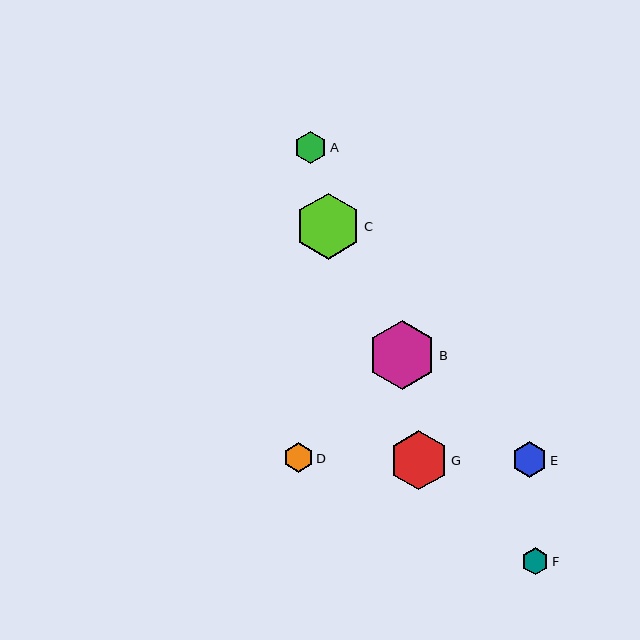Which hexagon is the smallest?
Hexagon F is the smallest with a size of approximately 27 pixels.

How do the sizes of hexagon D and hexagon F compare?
Hexagon D and hexagon F are approximately the same size.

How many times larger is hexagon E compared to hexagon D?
Hexagon E is approximately 1.2 times the size of hexagon D.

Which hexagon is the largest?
Hexagon B is the largest with a size of approximately 69 pixels.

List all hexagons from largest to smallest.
From largest to smallest: B, C, G, E, A, D, F.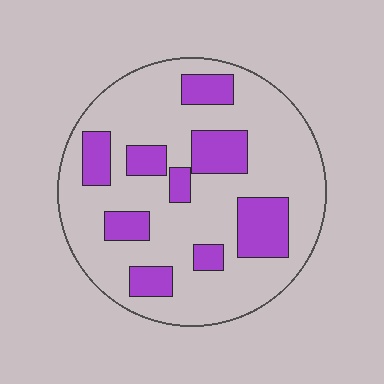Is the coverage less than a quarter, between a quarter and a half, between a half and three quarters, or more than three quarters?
Between a quarter and a half.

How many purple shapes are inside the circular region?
9.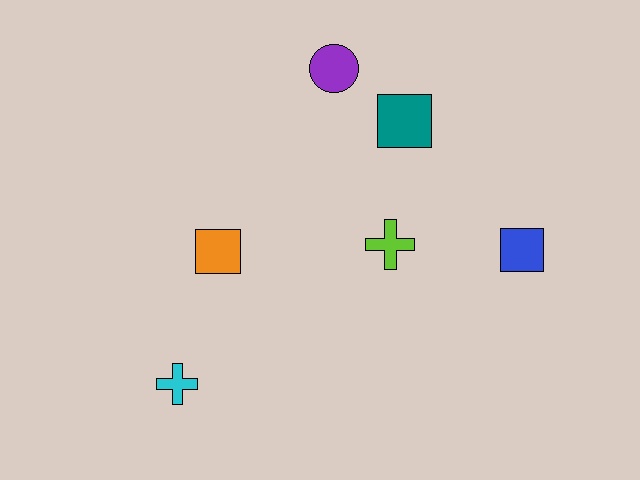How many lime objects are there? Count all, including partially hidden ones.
There is 1 lime object.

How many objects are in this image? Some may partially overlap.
There are 6 objects.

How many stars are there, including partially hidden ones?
There are no stars.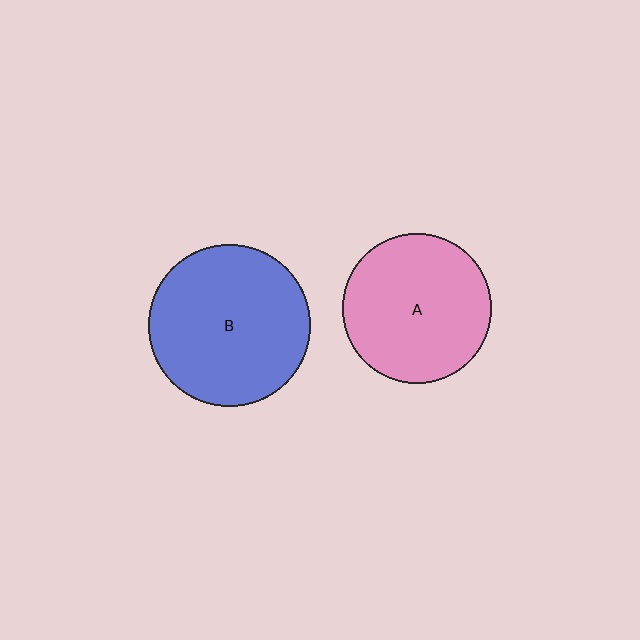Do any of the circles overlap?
No, none of the circles overlap.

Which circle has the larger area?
Circle B (blue).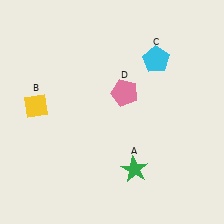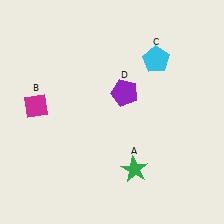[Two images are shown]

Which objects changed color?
B changed from yellow to magenta. D changed from pink to purple.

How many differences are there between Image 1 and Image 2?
There are 2 differences between the two images.